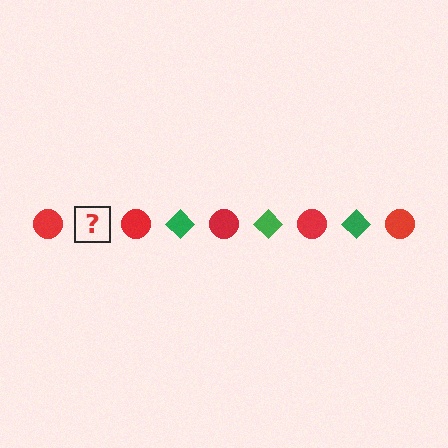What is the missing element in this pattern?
The missing element is a green diamond.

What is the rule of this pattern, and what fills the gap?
The rule is that the pattern alternates between red circle and green diamond. The gap should be filled with a green diamond.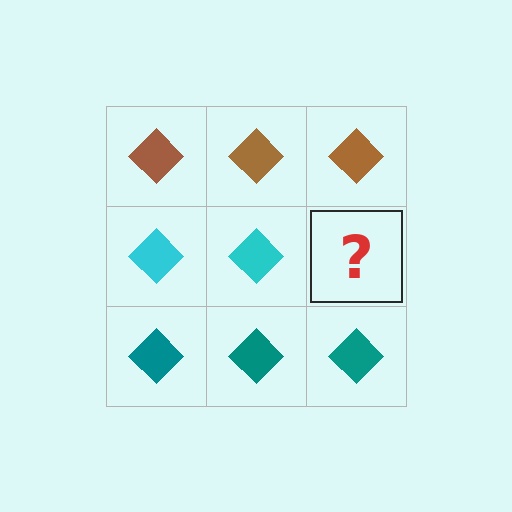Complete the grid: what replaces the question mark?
The question mark should be replaced with a cyan diamond.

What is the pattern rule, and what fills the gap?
The rule is that each row has a consistent color. The gap should be filled with a cyan diamond.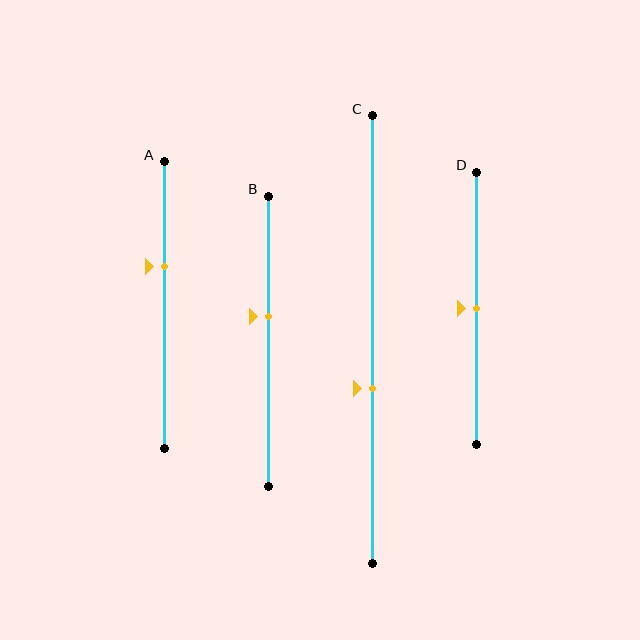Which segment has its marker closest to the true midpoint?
Segment D has its marker closest to the true midpoint.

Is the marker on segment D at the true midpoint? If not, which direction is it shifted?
Yes, the marker on segment D is at the true midpoint.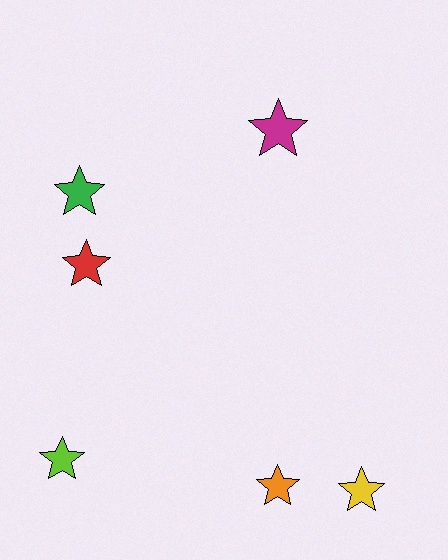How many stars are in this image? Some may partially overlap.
There are 6 stars.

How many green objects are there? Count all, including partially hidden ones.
There is 1 green object.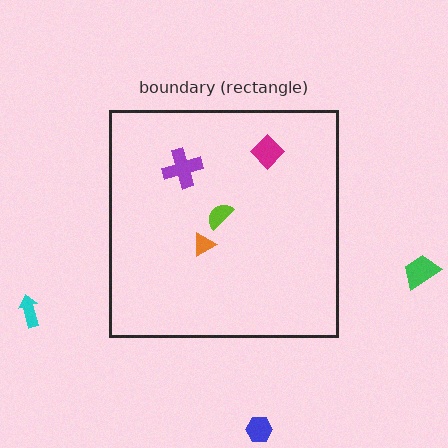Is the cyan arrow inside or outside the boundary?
Outside.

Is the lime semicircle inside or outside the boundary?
Inside.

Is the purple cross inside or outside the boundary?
Inside.